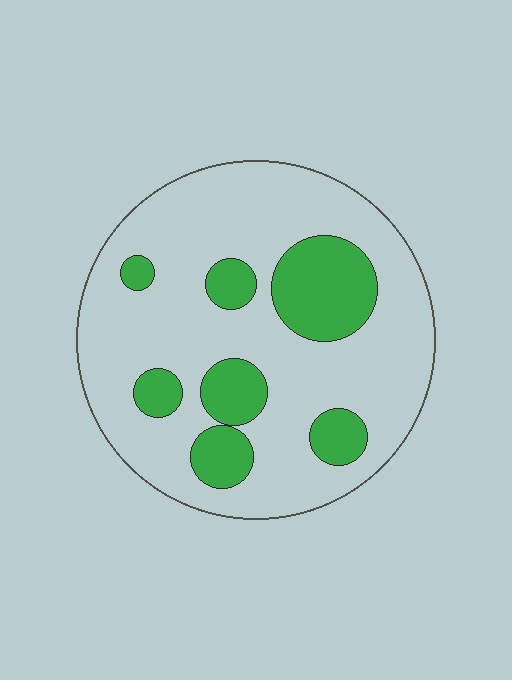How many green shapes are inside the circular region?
7.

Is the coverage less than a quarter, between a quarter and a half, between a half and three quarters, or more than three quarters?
Less than a quarter.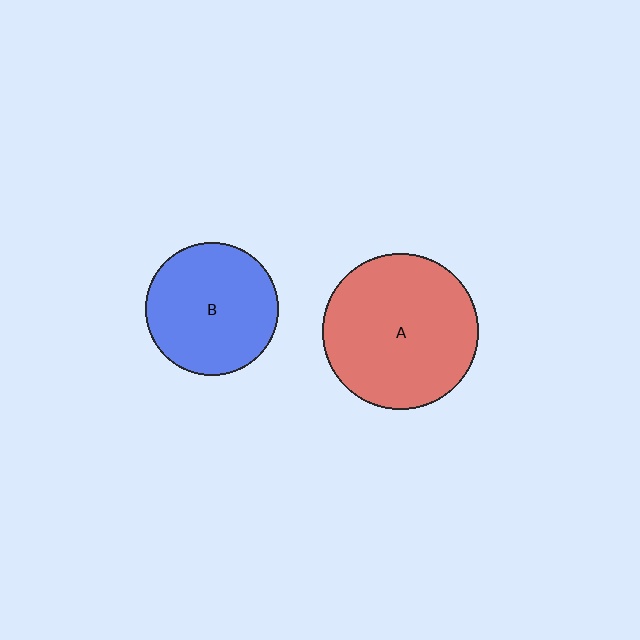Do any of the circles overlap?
No, none of the circles overlap.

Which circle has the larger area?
Circle A (red).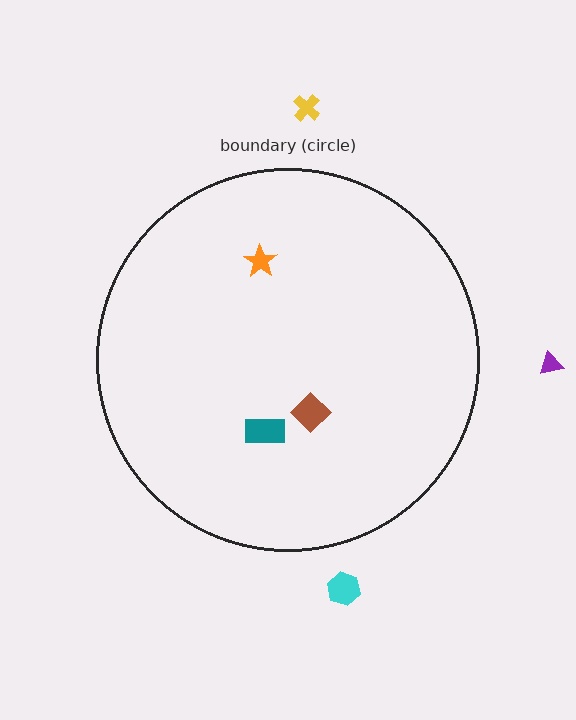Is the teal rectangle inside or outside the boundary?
Inside.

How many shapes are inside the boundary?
3 inside, 3 outside.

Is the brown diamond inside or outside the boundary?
Inside.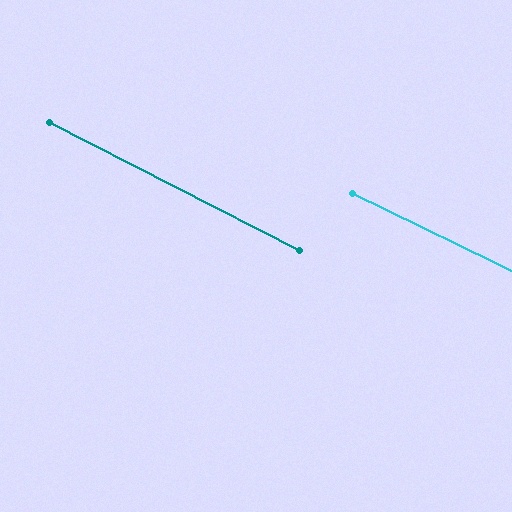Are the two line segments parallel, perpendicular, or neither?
Parallel — their directions differ by only 1.1°.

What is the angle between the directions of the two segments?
Approximately 1 degree.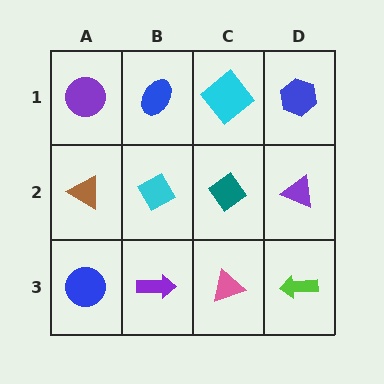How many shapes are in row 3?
4 shapes.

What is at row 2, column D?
A purple triangle.